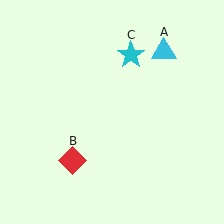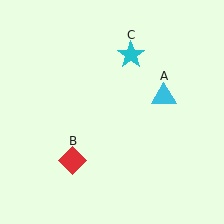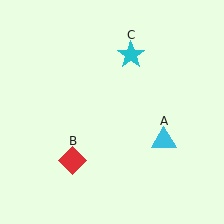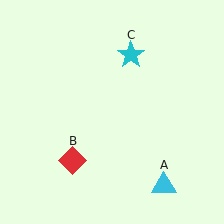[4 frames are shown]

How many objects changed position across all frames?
1 object changed position: cyan triangle (object A).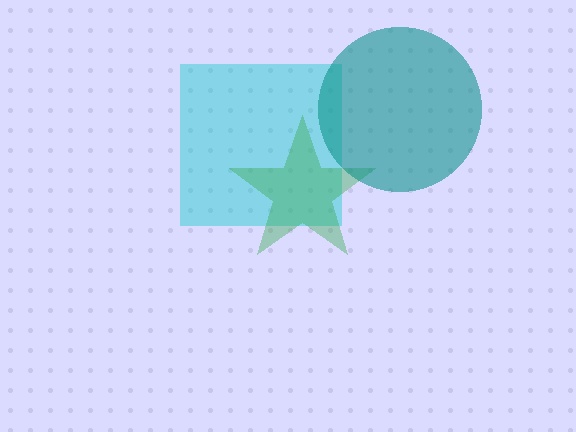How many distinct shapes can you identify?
There are 3 distinct shapes: a cyan square, a green star, a teal circle.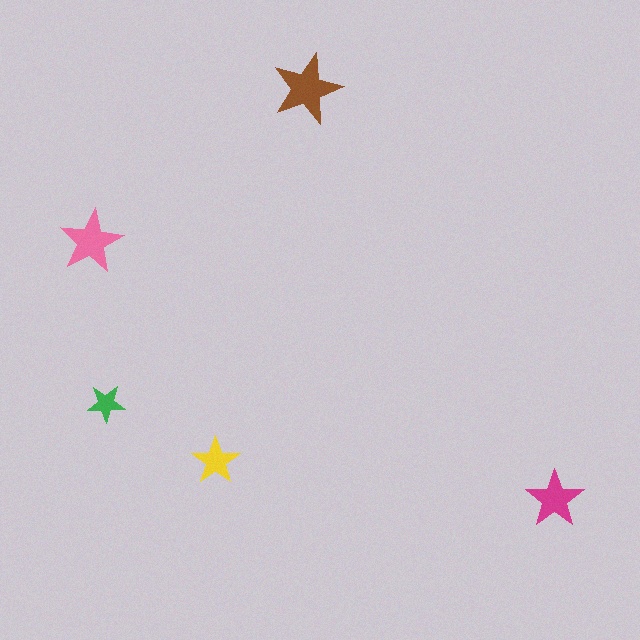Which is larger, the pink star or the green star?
The pink one.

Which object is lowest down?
The magenta star is bottommost.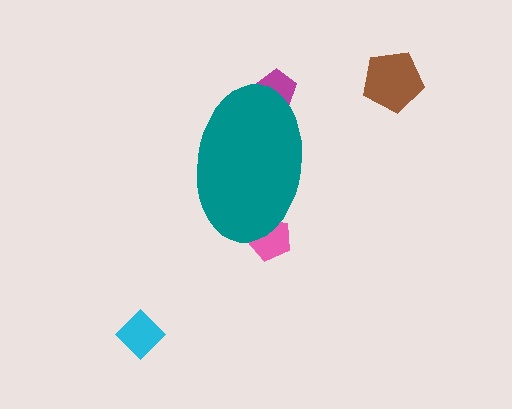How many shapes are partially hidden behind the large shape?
2 shapes are partially hidden.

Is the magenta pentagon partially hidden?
Yes, the magenta pentagon is partially hidden behind the teal ellipse.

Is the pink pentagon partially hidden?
Yes, the pink pentagon is partially hidden behind the teal ellipse.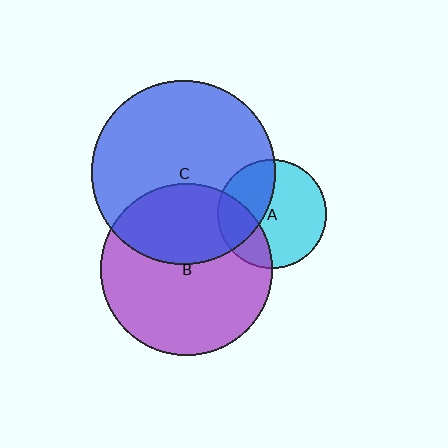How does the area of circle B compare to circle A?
Approximately 2.5 times.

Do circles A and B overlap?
Yes.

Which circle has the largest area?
Circle C (blue).